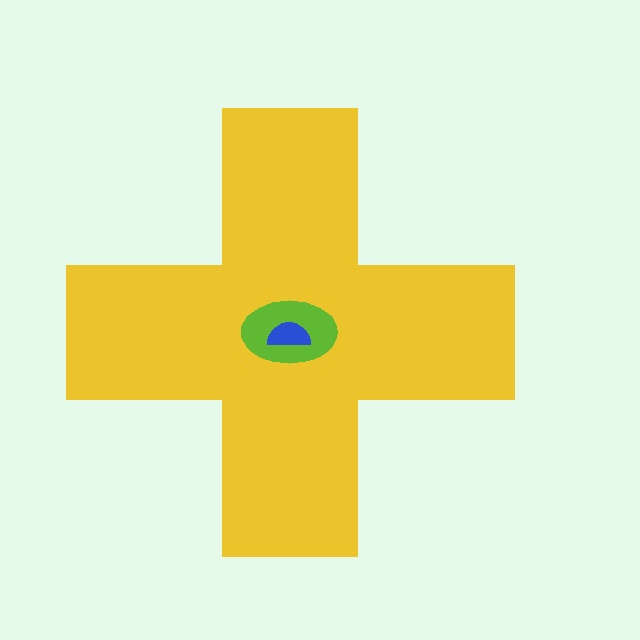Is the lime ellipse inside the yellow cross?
Yes.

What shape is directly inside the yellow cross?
The lime ellipse.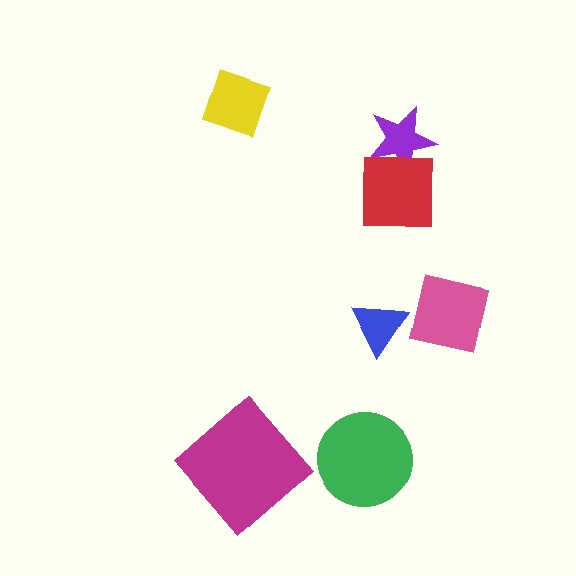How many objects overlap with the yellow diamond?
0 objects overlap with the yellow diamond.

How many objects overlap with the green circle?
0 objects overlap with the green circle.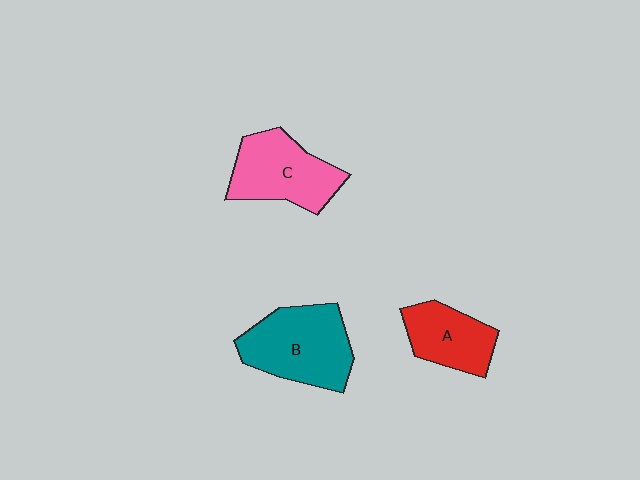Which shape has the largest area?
Shape B (teal).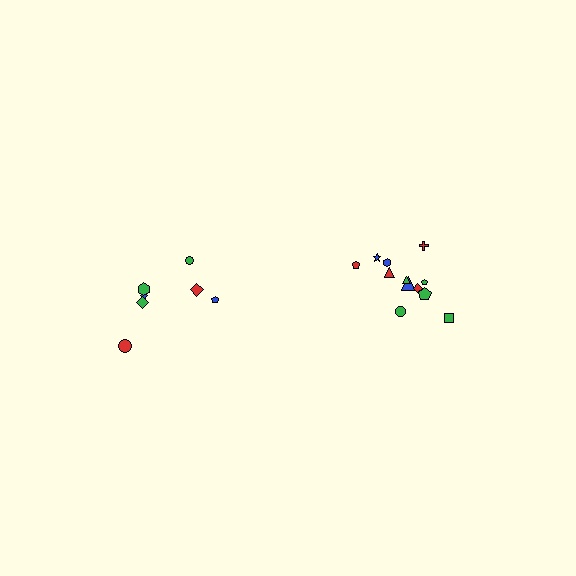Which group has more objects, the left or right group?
The right group.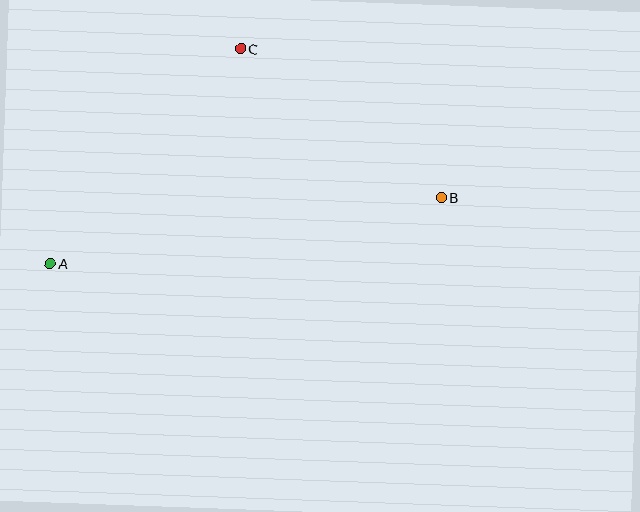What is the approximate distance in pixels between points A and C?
The distance between A and C is approximately 287 pixels.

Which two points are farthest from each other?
Points A and B are farthest from each other.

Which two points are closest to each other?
Points B and C are closest to each other.